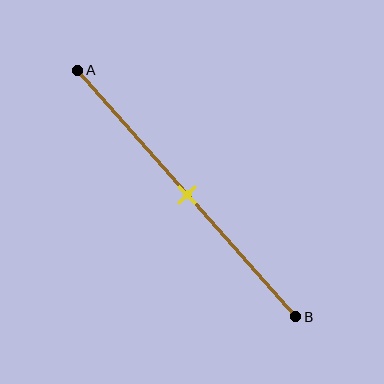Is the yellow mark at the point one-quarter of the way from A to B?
No, the mark is at about 50% from A, not at the 25% one-quarter point.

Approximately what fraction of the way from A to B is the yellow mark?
The yellow mark is approximately 50% of the way from A to B.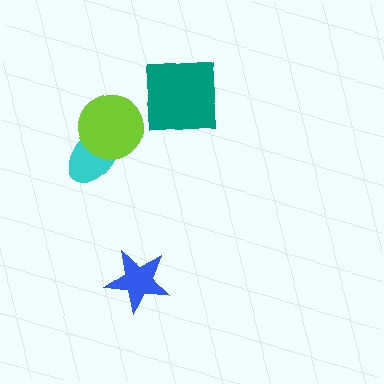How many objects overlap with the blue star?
0 objects overlap with the blue star.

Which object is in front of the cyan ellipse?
The lime circle is in front of the cyan ellipse.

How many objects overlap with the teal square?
0 objects overlap with the teal square.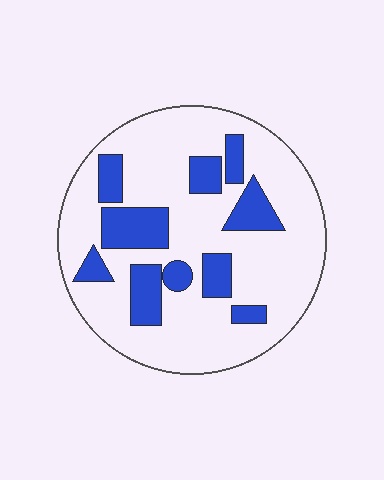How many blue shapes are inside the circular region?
10.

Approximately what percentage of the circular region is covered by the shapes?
Approximately 25%.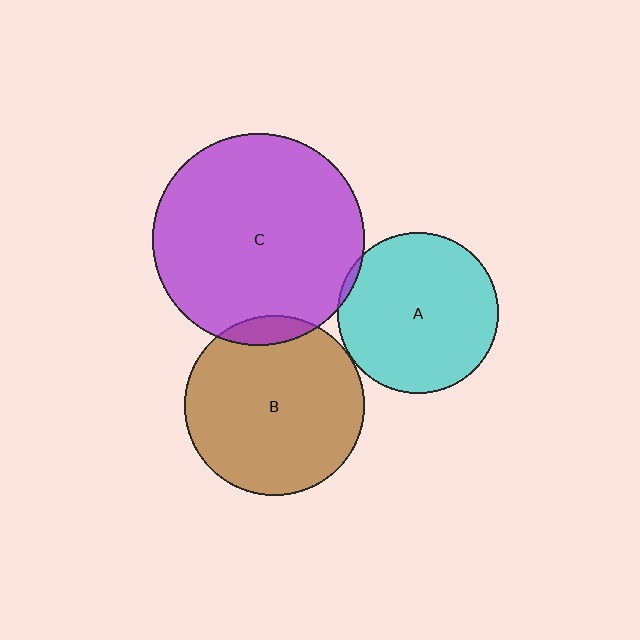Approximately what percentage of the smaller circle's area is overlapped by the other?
Approximately 5%.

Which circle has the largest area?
Circle C (purple).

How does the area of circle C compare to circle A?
Approximately 1.7 times.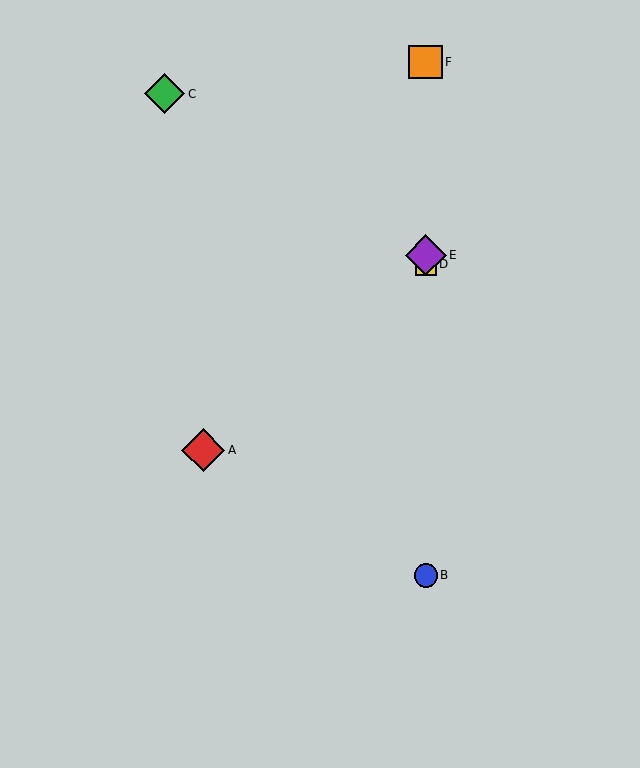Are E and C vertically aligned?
No, E is at x≈426 and C is at x≈165.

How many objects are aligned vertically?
4 objects (B, D, E, F) are aligned vertically.